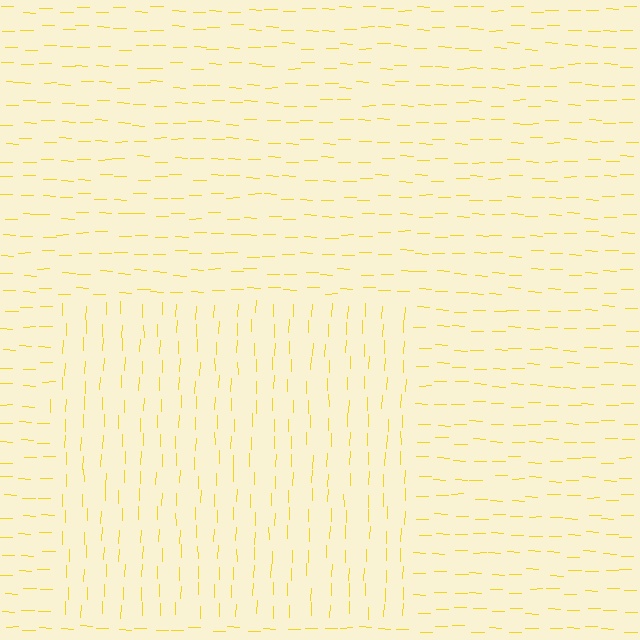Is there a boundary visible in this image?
Yes, there is a texture boundary formed by a change in line orientation.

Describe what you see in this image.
The image is filled with small yellow line segments. A rectangle region in the image has lines oriented differently from the surrounding lines, creating a visible texture boundary.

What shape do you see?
I see a rectangle.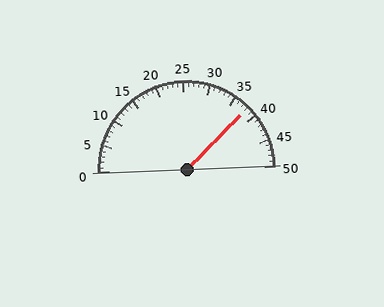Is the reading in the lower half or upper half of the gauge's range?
The reading is in the upper half of the range (0 to 50).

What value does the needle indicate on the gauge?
The needle indicates approximately 38.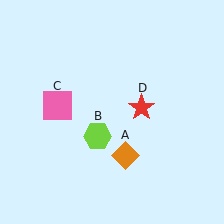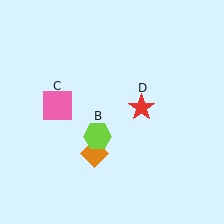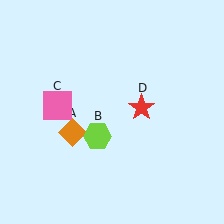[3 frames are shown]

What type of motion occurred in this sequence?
The orange diamond (object A) rotated clockwise around the center of the scene.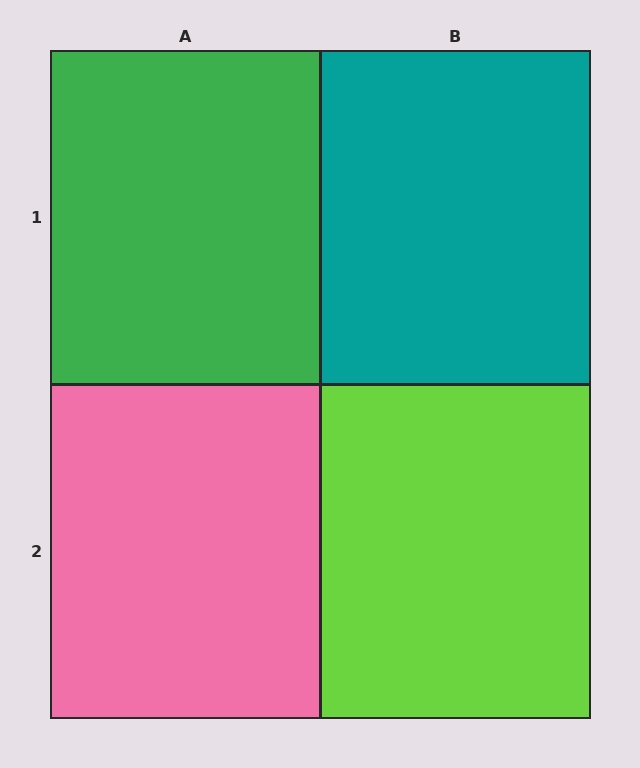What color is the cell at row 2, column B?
Lime.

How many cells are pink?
1 cell is pink.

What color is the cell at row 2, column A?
Pink.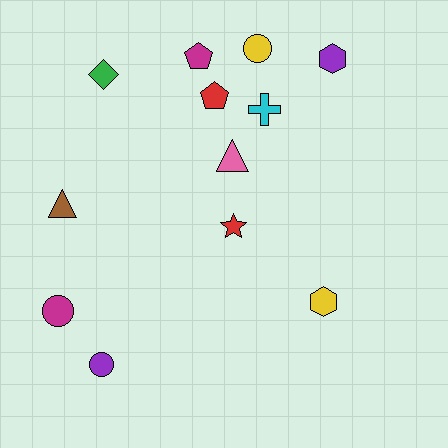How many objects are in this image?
There are 12 objects.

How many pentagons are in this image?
There are 2 pentagons.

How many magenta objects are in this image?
There are 2 magenta objects.